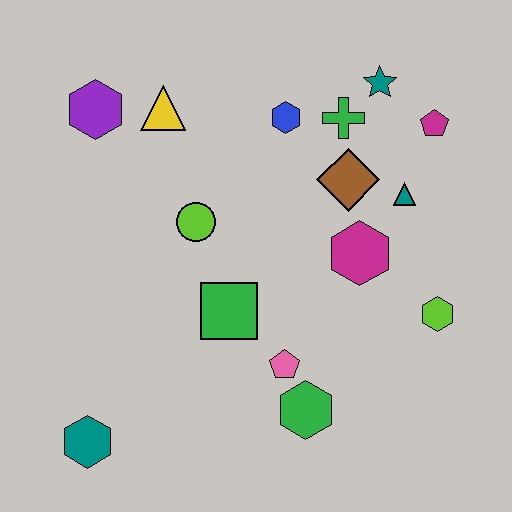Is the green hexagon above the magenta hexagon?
No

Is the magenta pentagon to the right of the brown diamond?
Yes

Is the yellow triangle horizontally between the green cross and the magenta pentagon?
No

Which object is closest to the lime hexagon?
The magenta hexagon is closest to the lime hexagon.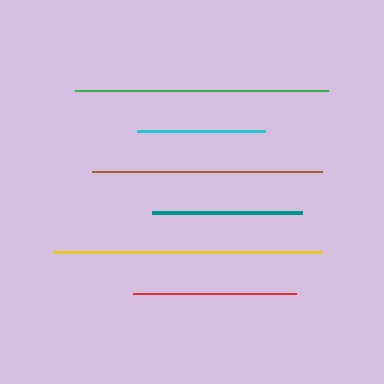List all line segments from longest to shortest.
From longest to shortest: yellow, green, brown, red, teal, cyan.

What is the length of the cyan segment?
The cyan segment is approximately 129 pixels long.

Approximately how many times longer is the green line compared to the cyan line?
The green line is approximately 2.0 times the length of the cyan line.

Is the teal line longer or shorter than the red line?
The red line is longer than the teal line.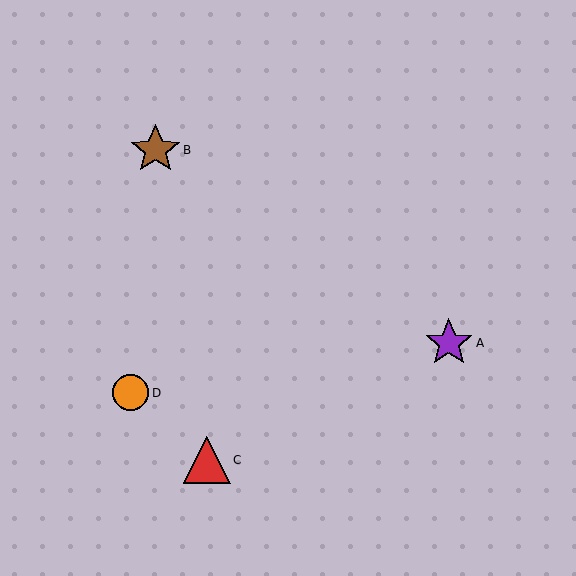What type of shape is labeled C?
Shape C is a red triangle.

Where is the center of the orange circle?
The center of the orange circle is at (131, 393).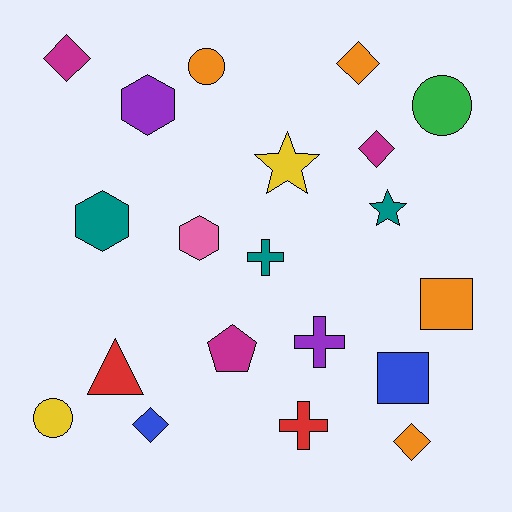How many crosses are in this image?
There are 3 crosses.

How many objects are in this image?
There are 20 objects.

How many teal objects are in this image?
There are 3 teal objects.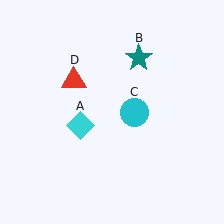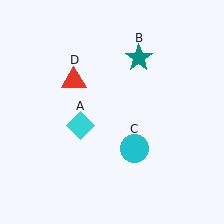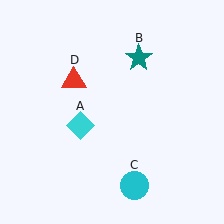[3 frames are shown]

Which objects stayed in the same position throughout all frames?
Cyan diamond (object A) and teal star (object B) and red triangle (object D) remained stationary.